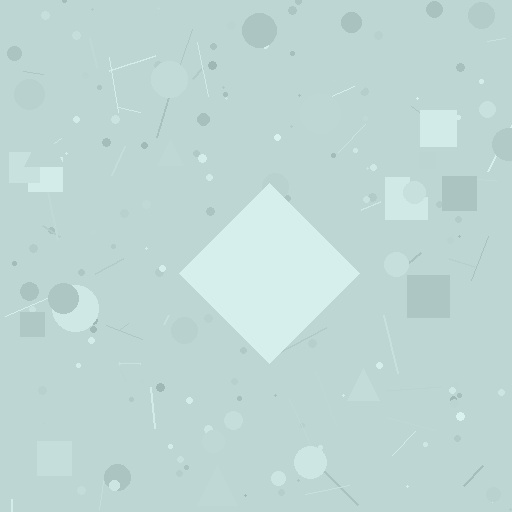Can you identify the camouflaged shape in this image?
The camouflaged shape is a diamond.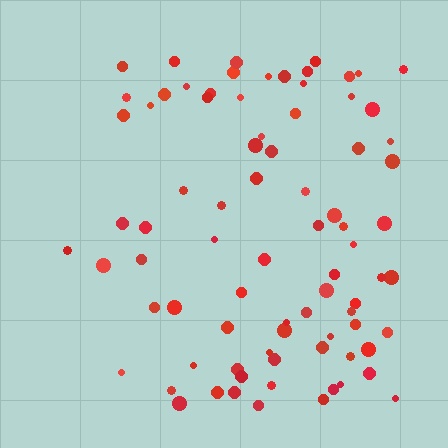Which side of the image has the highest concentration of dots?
The right.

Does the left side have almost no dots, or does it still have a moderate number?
Still a moderate number, just noticeably fewer than the right.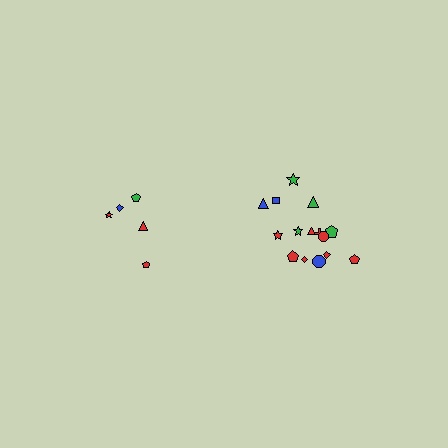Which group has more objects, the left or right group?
The right group.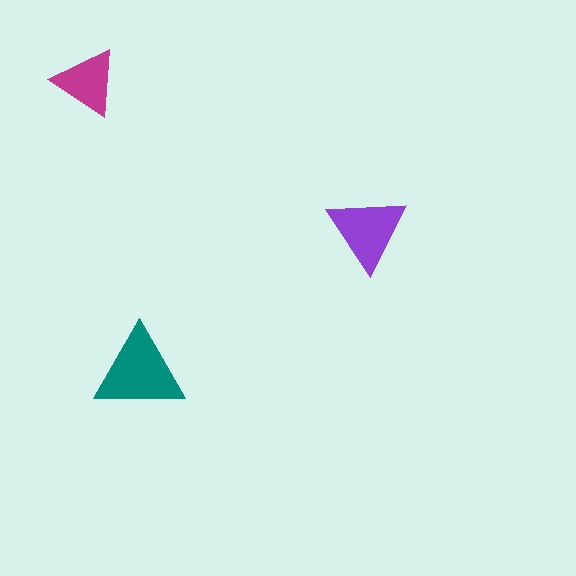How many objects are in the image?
There are 3 objects in the image.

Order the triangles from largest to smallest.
the teal one, the purple one, the magenta one.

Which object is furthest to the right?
The purple triangle is rightmost.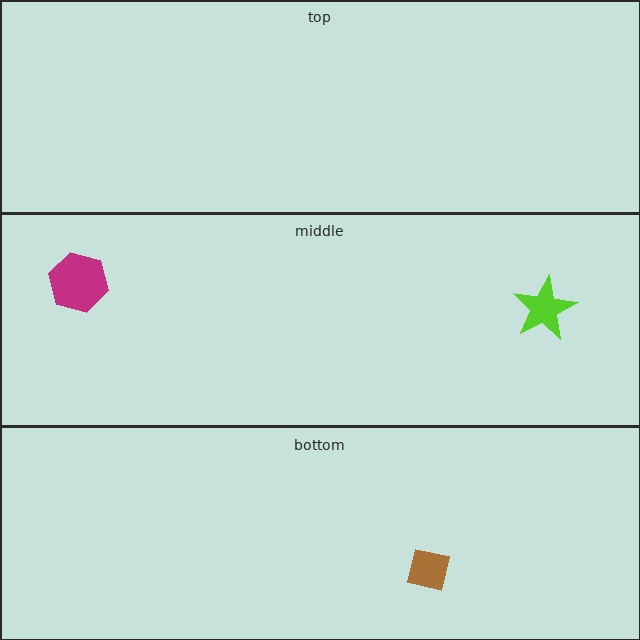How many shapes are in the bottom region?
1.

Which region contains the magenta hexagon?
The middle region.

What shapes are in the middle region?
The magenta hexagon, the lime star.